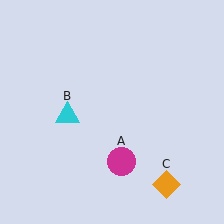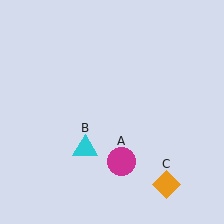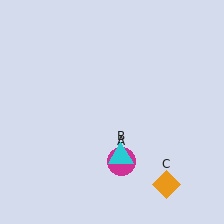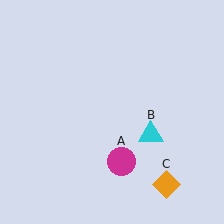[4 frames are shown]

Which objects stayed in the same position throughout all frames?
Magenta circle (object A) and orange diamond (object C) remained stationary.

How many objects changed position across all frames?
1 object changed position: cyan triangle (object B).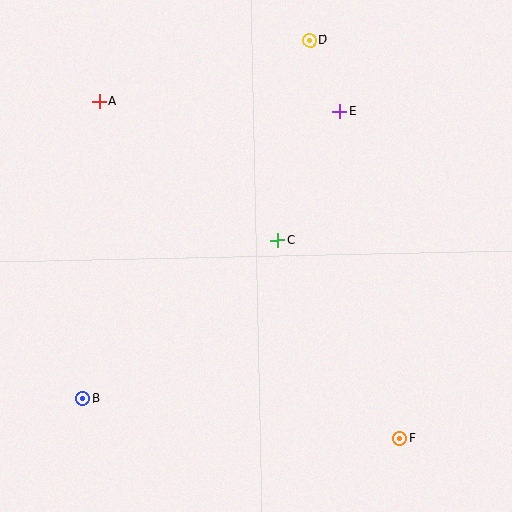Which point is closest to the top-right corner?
Point E is closest to the top-right corner.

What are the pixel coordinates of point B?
Point B is at (83, 399).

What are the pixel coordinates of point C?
Point C is at (277, 240).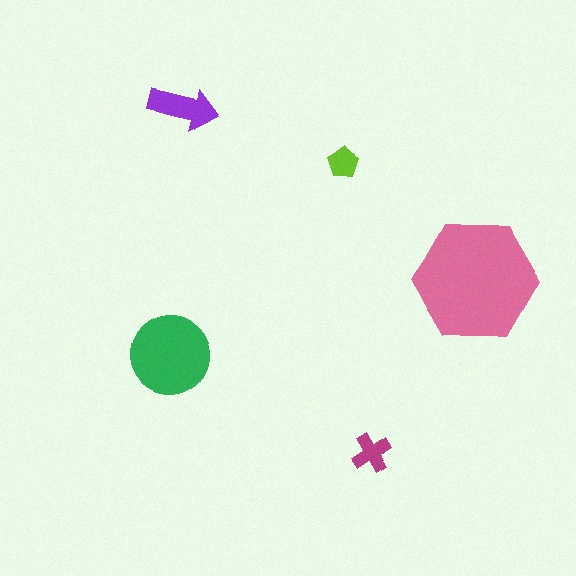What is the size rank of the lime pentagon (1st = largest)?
5th.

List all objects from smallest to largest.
The lime pentagon, the magenta cross, the purple arrow, the green circle, the pink hexagon.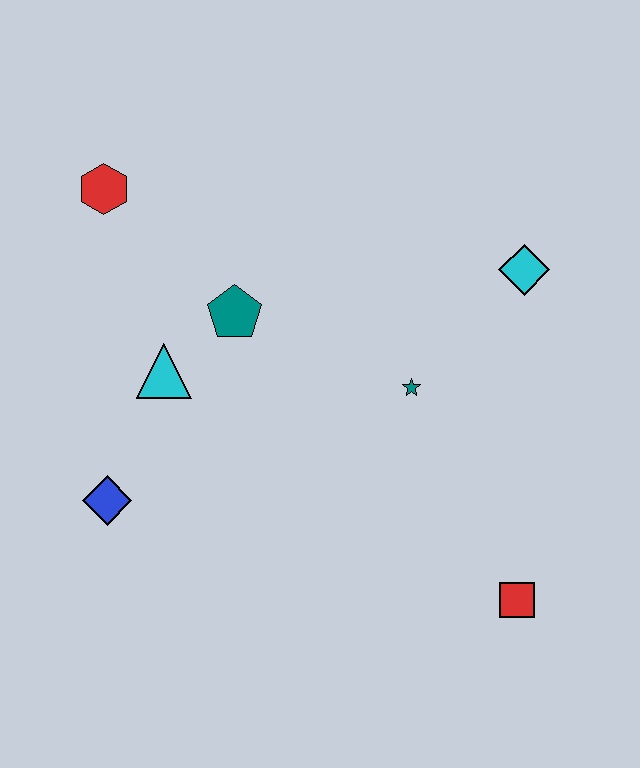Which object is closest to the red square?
The teal star is closest to the red square.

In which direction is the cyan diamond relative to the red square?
The cyan diamond is above the red square.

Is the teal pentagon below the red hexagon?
Yes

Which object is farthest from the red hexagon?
The red square is farthest from the red hexagon.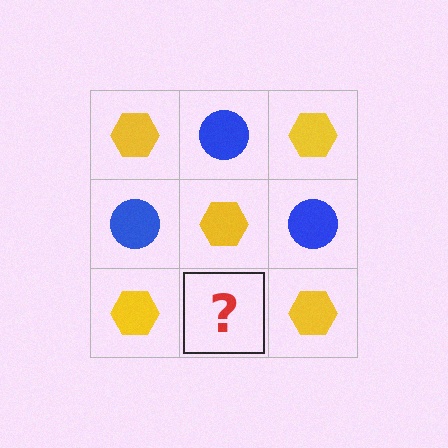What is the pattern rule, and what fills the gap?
The rule is that it alternates yellow hexagon and blue circle in a checkerboard pattern. The gap should be filled with a blue circle.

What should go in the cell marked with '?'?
The missing cell should contain a blue circle.